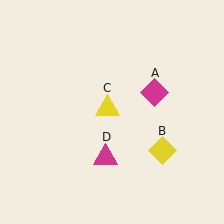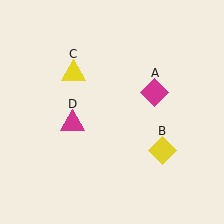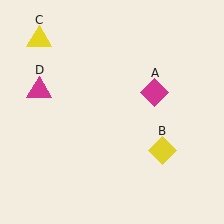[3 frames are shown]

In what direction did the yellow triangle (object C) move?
The yellow triangle (object C) moved up and to the left.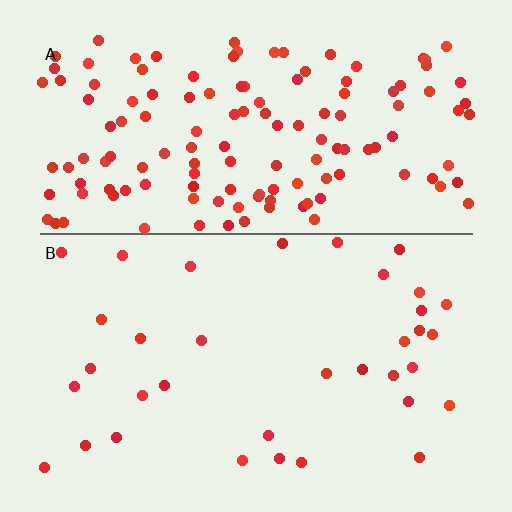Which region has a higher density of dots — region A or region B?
A (the top).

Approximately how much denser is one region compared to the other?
Approximately 4.0× — region A over region B.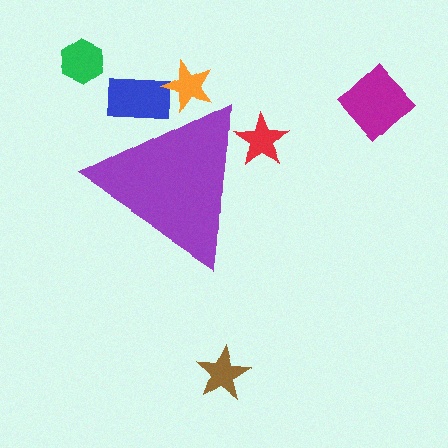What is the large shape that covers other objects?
A purple triangle.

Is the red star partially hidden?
Yes, the red star is partially hidden behind the purple triangle.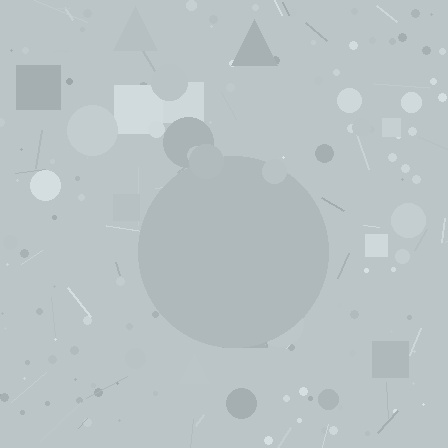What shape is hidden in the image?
A circle is hidden in the image.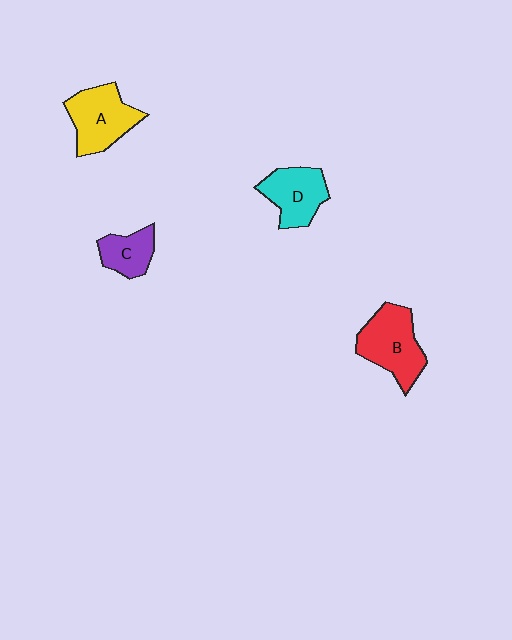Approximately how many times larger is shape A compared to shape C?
Approximately 1.7 times.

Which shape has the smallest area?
Shape C (purple).